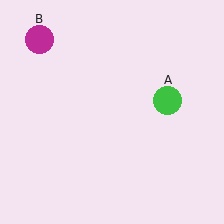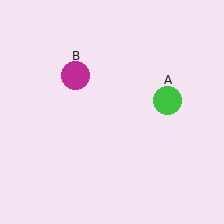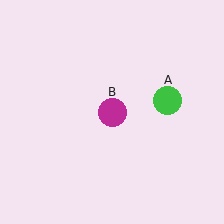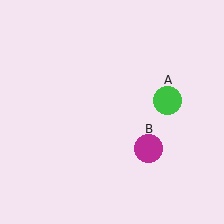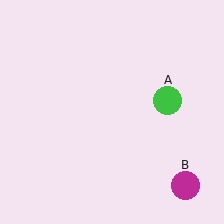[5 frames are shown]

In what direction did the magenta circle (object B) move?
The magenta circle (object B) moved down and to the right.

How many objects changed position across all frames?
1 object changed position: magenta circle (object B).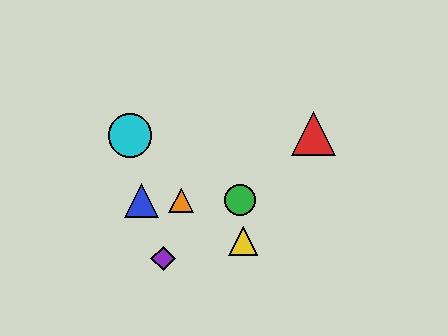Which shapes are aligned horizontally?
The blue triangle, the green circle, the orange triangle are aligned horizontally.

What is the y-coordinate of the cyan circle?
The cyan circle is at y≈135.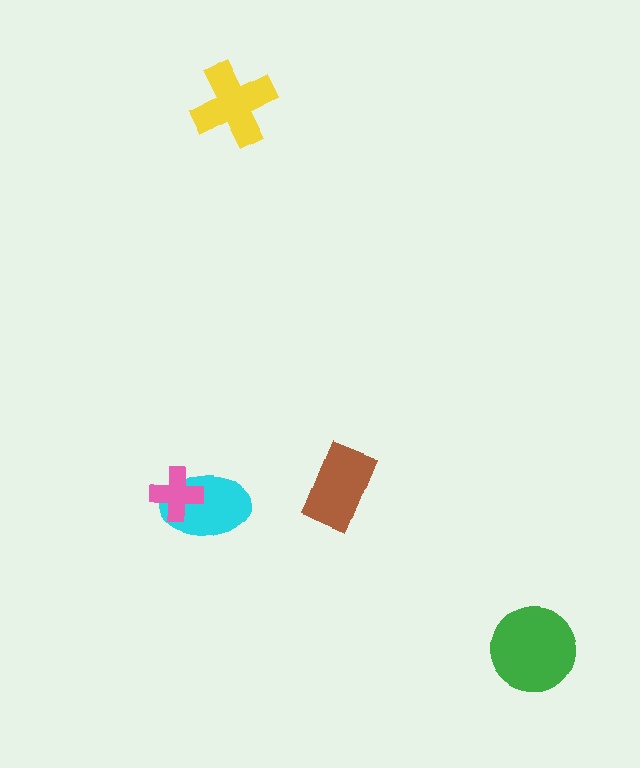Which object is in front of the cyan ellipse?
The pink cross is in front of the cyan ellipse.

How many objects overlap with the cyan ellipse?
1 object overlaps with the cyan ellipse.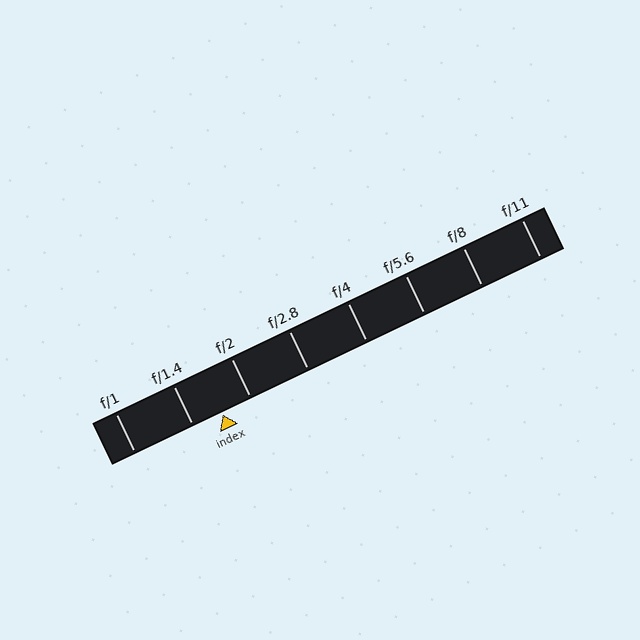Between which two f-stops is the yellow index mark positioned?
The index mark is between f/1.4 and f/2.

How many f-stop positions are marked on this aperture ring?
There are 8 f-stop positions marked.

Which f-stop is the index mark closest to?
The index mark is closest to f/1.4.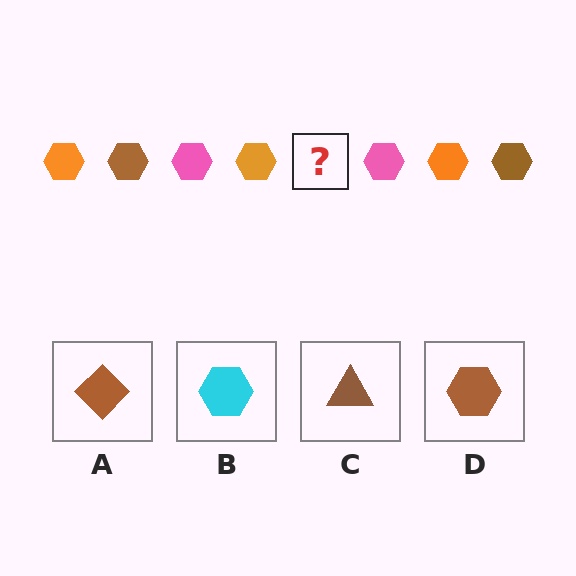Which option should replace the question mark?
Option D.